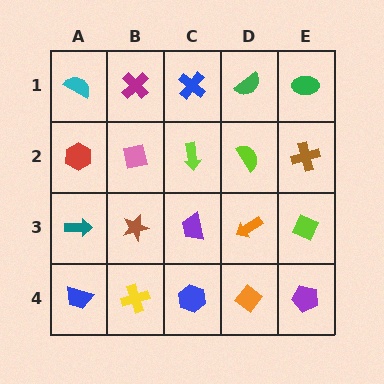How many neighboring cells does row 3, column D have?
4.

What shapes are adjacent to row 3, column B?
A pink square (row 2, column B), a yellow cross (row 4, column B), a teal arrow (row 3, column A), a purple trapezoid (row 3, column C).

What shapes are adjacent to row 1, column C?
A lime arrow (row 2, column C), a magenta cross (row 1, column B), a green semicircle (row 1, column D).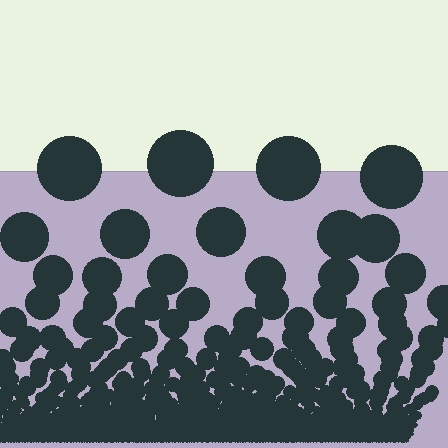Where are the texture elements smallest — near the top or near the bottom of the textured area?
Near the bottom.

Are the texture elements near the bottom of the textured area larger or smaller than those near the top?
Smaller. The gradient is inverted — elements near the bottom are smaller and denser.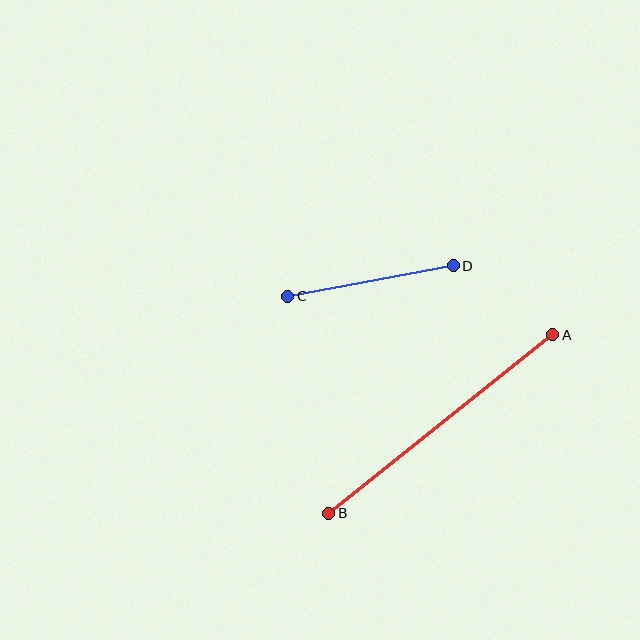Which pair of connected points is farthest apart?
Points A and B are farthest apart.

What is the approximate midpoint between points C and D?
The midpoint is at approximately (371, 281) pixels.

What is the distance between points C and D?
The distance is approximately 168 pixels.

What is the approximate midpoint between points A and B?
The midpoint is at approximately (441, 424) pixels.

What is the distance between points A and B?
The distance is approximately 287 pixels.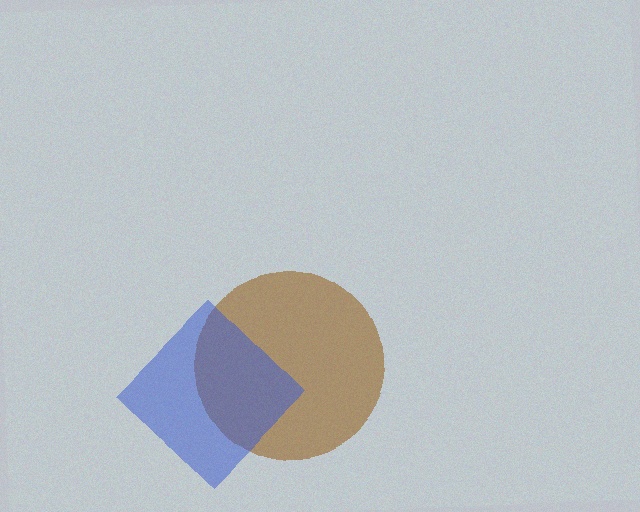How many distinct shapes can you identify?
There are 2 distinct shapes: a brown circle, a blue diamond.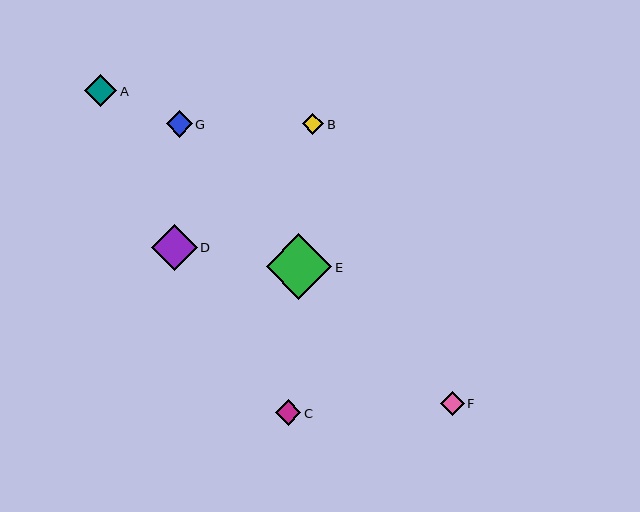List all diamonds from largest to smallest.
From largest to smallest: E, D, A, G, C, F, B.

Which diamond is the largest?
Diamond E is the largest with a size of approximately 66 pixels.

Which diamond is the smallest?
Diamond B is the smallest with a size of approximately 21 pixels.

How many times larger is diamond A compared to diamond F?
Diamond A is approximately 1.4 times the size of diamond F.